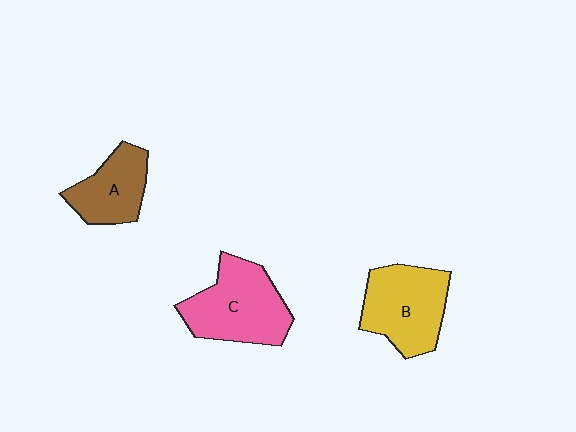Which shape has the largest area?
Shape C (pink).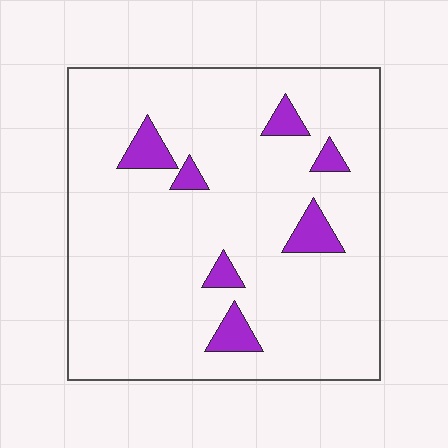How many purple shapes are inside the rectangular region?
7.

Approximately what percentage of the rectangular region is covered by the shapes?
Approximately 10%.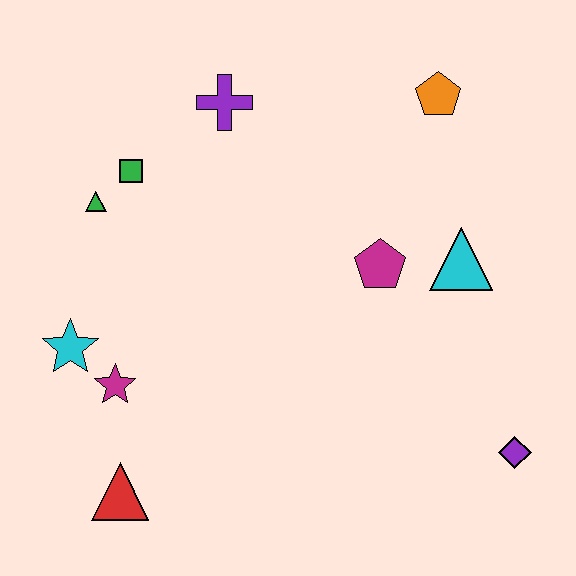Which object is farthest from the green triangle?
The purple diamond is farthest from the green triangle.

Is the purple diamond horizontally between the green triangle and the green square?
No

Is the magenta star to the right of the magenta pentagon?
No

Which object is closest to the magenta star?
The cyan star is closest to the magenta star.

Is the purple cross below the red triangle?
No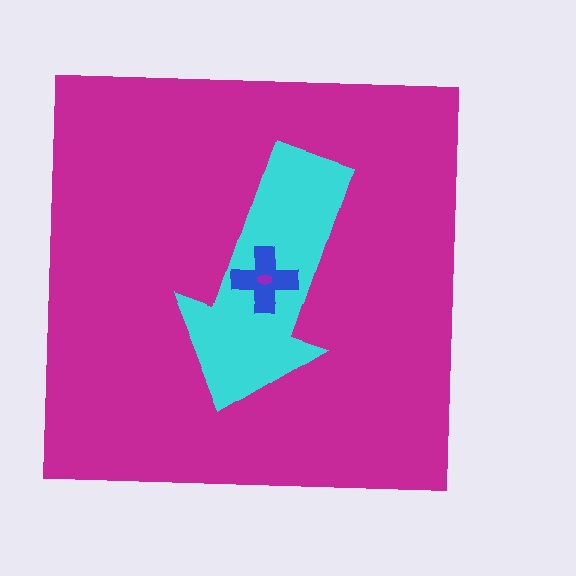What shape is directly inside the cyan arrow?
The blue cross.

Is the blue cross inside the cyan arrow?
Yes.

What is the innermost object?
The purple ellipse.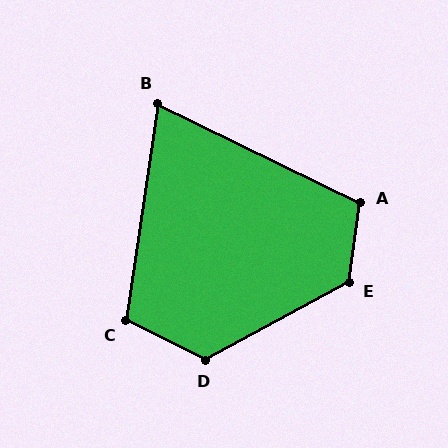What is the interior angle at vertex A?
Approximately 108 degrees (obtuse).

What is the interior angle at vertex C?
Approximately 108 degrees (obtuse).